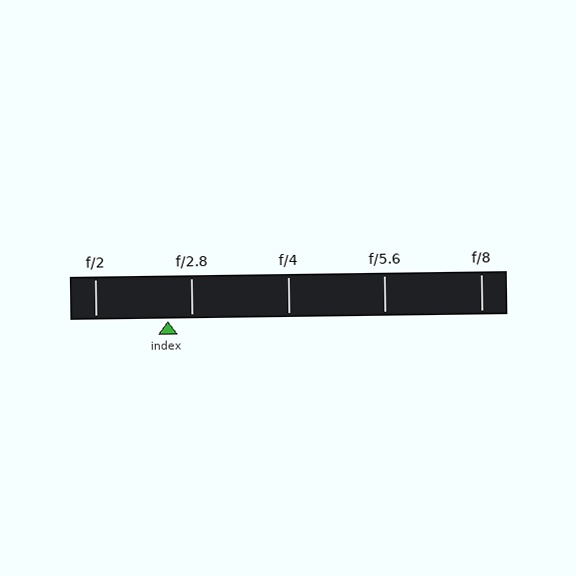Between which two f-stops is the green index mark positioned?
The index mark is between f/2 and f/2.8.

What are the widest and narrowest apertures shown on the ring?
The widest aperture shown is f/2 and the narrowest is f/8.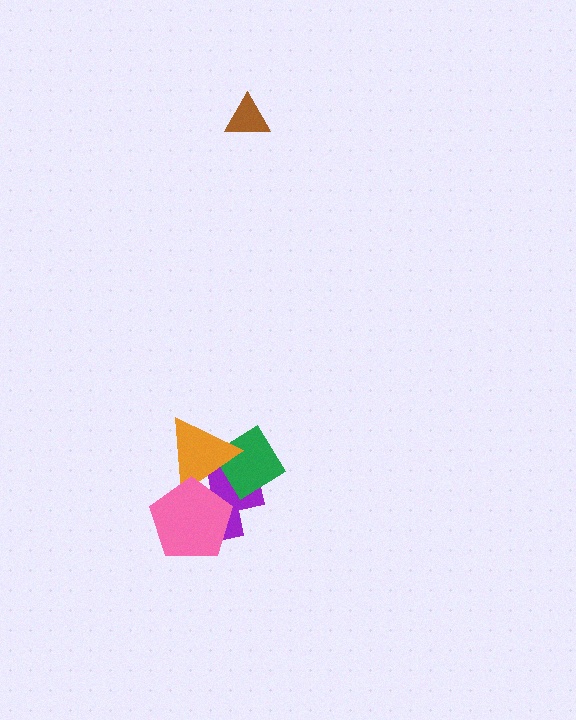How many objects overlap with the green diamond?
2 objects overlap with the green diamond.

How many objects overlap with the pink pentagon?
2 objects overlap with the pink pentagon.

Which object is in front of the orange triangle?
The pink pentagon is in front of the orange triangle.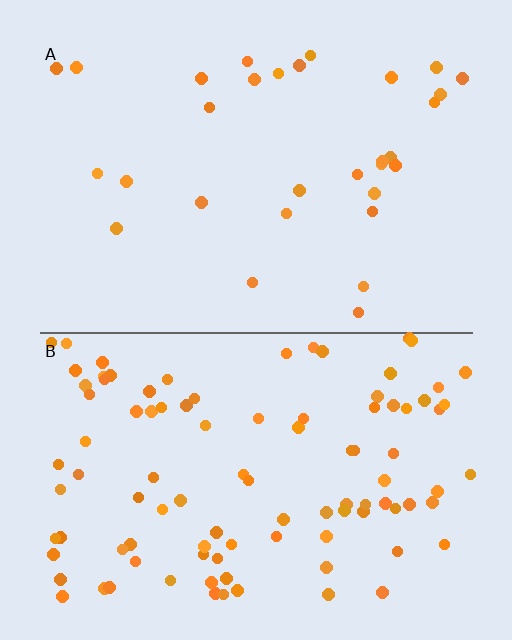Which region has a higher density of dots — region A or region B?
B (the bottom).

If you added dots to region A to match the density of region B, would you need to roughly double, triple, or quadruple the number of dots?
Approximately triple.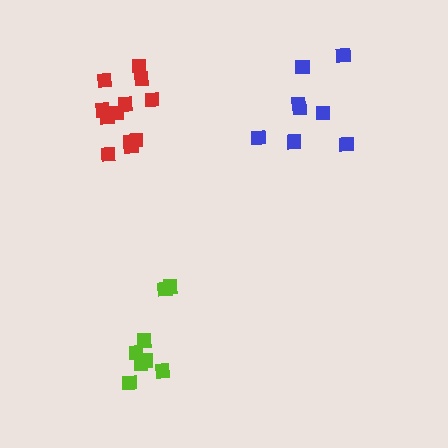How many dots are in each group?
Group 1: 8 dots, Group 2: 8 dots, Group 3: 12 dots (28 total).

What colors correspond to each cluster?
The clusters are colored: blue, lime, red.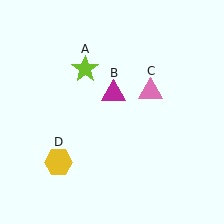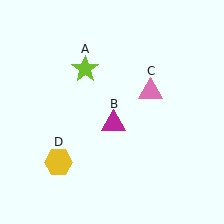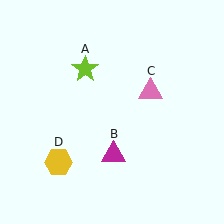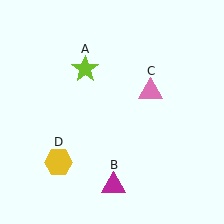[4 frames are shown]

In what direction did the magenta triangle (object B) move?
The magenta triangle (object B) moved down.